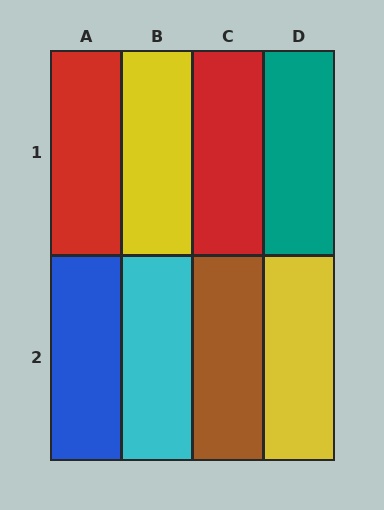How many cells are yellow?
2 cells are yellow.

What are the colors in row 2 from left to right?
Blue, cyan, brown, yellow.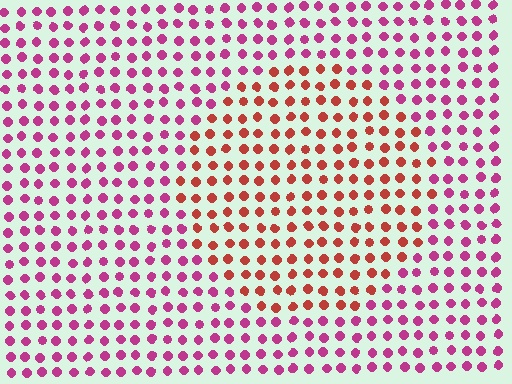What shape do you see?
I see a circle.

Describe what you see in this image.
The image is filled with small magenta elements in a uniform arrangement. A circle-shaped region is visible where the elements are tinted to a slightly different hue, forming a subtle color boundary.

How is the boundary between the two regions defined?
The boundary is defined purely by a slight shift in hue (about 42 degrees). Spacing, size, and orientation are identical on both sides.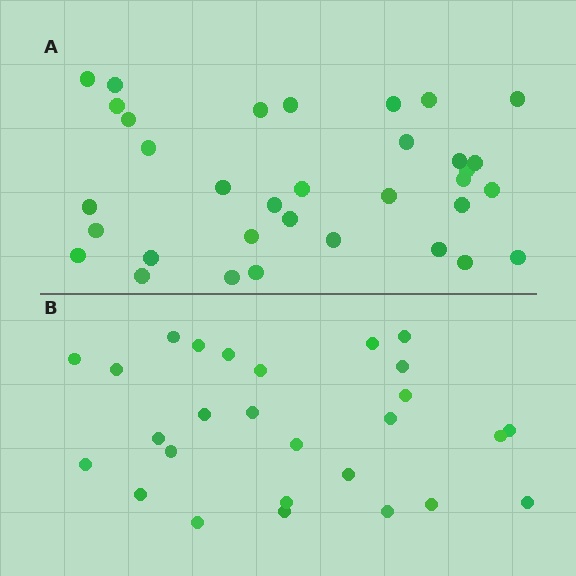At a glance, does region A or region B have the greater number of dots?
Region A (the top region) has more dots.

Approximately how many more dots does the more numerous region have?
Region A has roughly 8 or so more dots than region B.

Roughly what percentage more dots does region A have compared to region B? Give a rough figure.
About 25% more.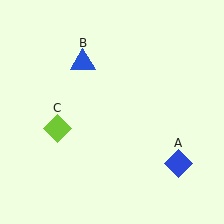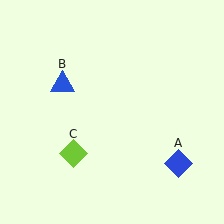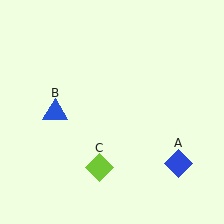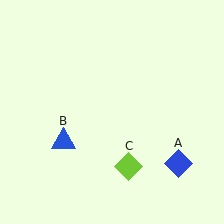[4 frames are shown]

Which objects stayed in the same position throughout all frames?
Blue diamond (object A) remained stationary.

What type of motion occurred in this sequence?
The blue triangle (object B), lime diamond (object C) rotated counterclockwise around the center of the scene.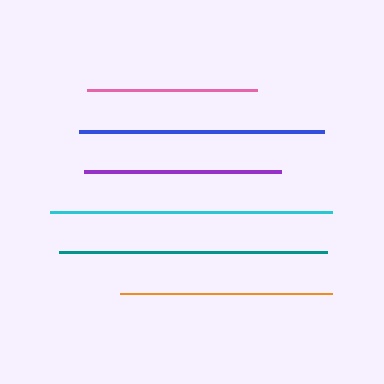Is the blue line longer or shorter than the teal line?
The teal line is longer than the blue line.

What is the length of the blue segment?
The blue segment is approximately 246 pixels long.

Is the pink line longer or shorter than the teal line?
The teal line is longer than the pink line.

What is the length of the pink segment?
The pink segment is approximately 171 pixels long.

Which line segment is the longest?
The cyan line is the longest at approximately 282 pixels.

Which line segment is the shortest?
The pink line is the shortest at approximately 171 pixels.